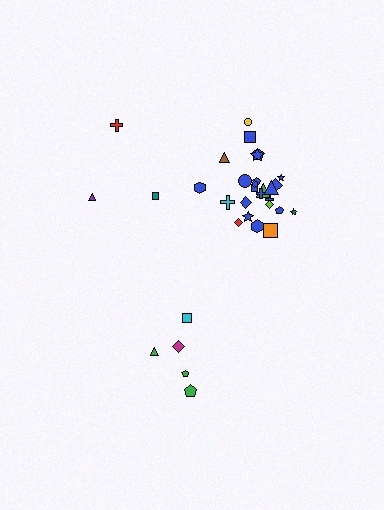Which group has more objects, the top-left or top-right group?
The top-right group.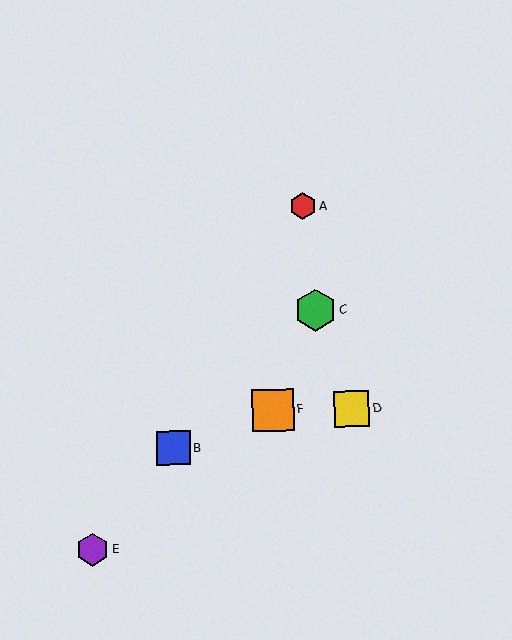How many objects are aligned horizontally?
2 objects (D, F) are aligned horizontally.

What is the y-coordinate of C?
Object C is at y≈310.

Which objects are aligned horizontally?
Objects D, F are aligned horizontally.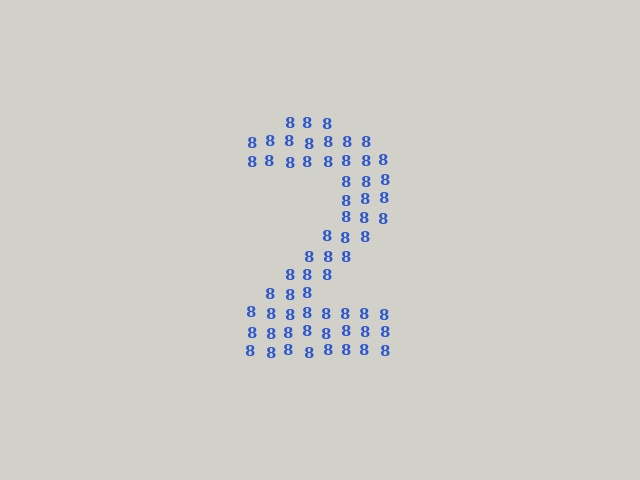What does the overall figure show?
The overall figure shows the digit 2.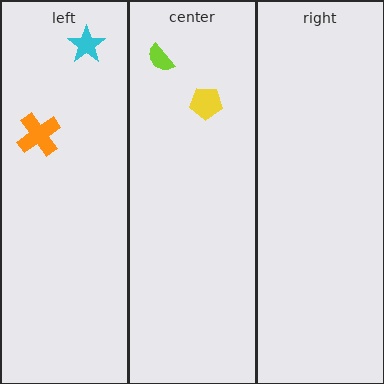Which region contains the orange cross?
The left region.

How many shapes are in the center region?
2.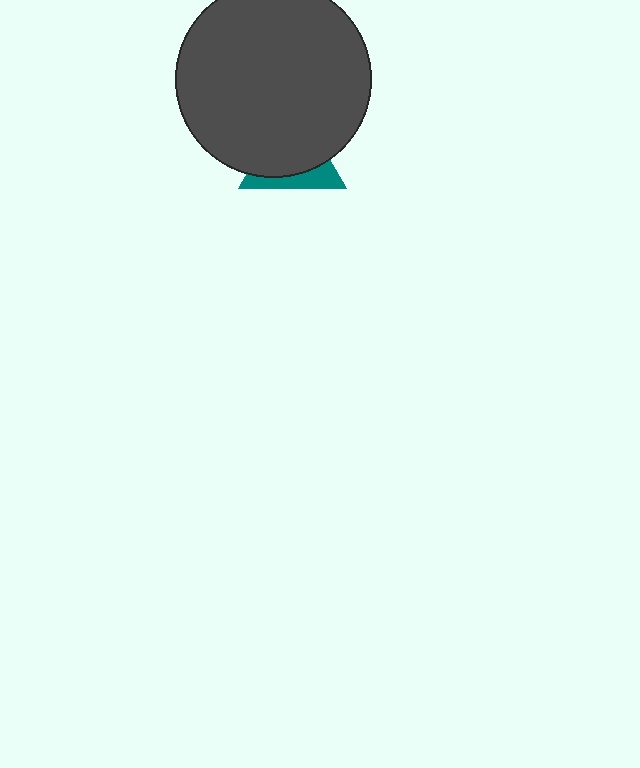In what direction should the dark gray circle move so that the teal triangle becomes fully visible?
The dark gray circle should move up. That is the shortest direction to clear the overlap and leave the teal triangle fully visible.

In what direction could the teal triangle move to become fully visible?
The teal triangle could move down. That would shift it out from behind the dark gray circle entirely.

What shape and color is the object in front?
The object in front is a dark gray circle.